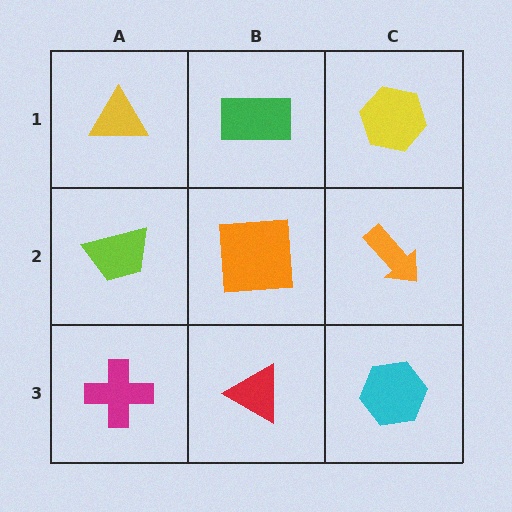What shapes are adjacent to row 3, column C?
An orange arrow (row 2, column C), a red triangle (row 3, column B).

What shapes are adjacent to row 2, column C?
A yellow hexagon (row 1, column C), a cyan hexagon (row 3, column C), an orange square (row 2, column B).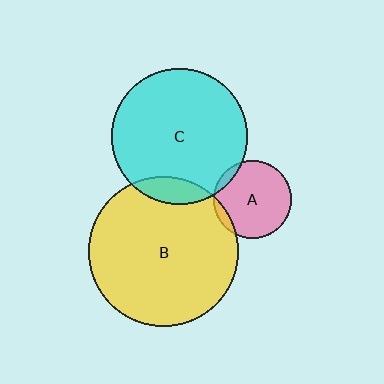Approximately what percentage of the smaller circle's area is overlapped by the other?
Approximately 5%.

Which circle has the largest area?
Circle B (yellow).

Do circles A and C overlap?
Yes.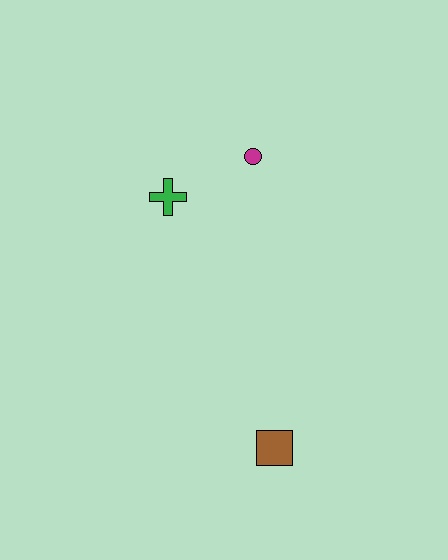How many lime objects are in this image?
There are no lime objects.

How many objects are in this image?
There are 3 objects.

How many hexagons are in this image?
There are no hexagons.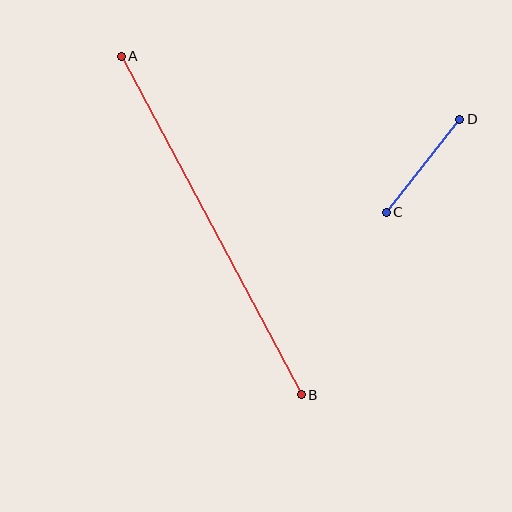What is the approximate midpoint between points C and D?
The midpoint is at approximately (423, 166) pixels.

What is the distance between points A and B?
The distance is approximately 383 pixels.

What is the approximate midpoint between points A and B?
The midpoint is at approximately (211, 226) pixels.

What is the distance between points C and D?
The distance is approximately 119 pixels.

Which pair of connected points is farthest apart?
Points A and B are farthest apart.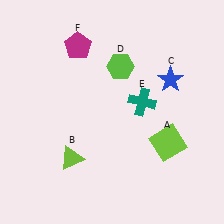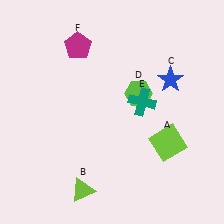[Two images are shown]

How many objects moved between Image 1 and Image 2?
2 objects moved between the two images.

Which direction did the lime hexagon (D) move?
The lime hexagon (D) moved down.